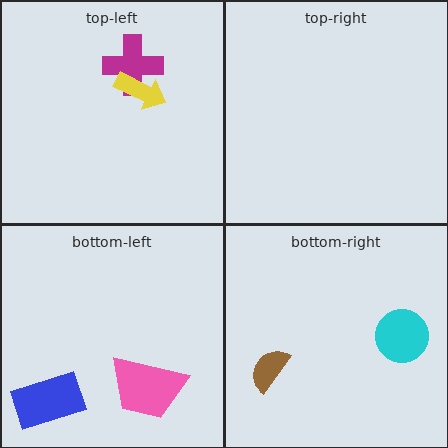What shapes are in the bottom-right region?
The cyan circle, the brown semicircle.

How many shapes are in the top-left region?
2.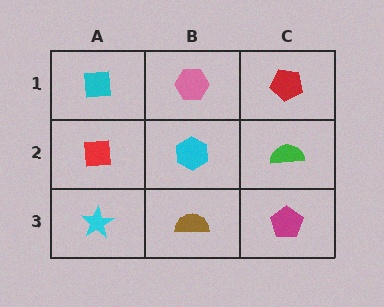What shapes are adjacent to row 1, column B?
A cyan hexagon (row 2, column B), a cyan square (row 1, column A), a red pentagon (row 1, column C).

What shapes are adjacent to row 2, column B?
A pink hexagon (row 1, column B), a brown semicircle (row 3, column B), a red square (row 2, column A), a green semicircle (row 2, column C).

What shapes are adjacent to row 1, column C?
A green semicircle (row 2, column C), a pink hexagon (row 1, column B).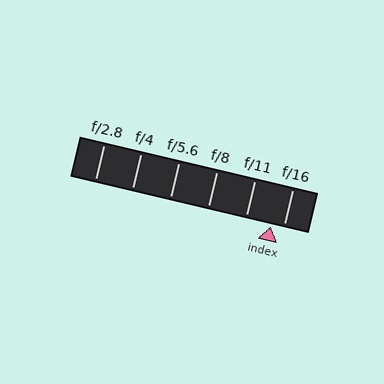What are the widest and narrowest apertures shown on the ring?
The widest aperture shown is f/2.8 and the narrowest is f/16.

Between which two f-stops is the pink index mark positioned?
The index mark is between f/11 and f/16.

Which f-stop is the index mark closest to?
The index mark is closest to f/16.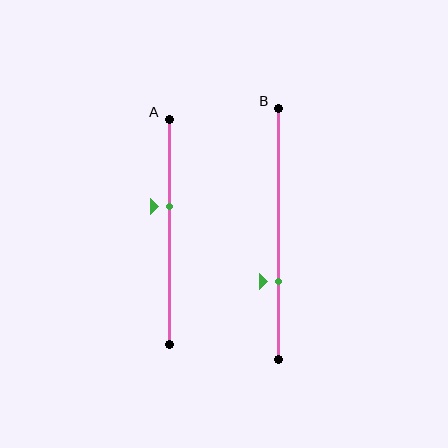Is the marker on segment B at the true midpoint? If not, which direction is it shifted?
No, the marker on segment B is shifted downward by about 19% of the segment length.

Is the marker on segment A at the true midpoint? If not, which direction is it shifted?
No, the marker on segment A is shifted upward by about 11% of the segment length.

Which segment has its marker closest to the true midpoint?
Segment A has its marker closest to the true midpoint.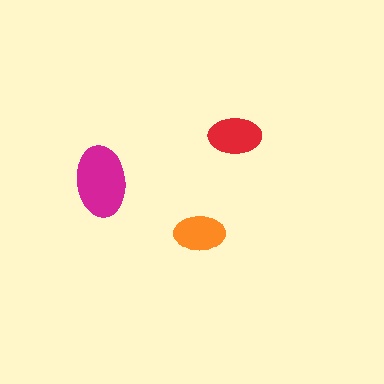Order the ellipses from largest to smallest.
the magenta one, the red one, the orange one.